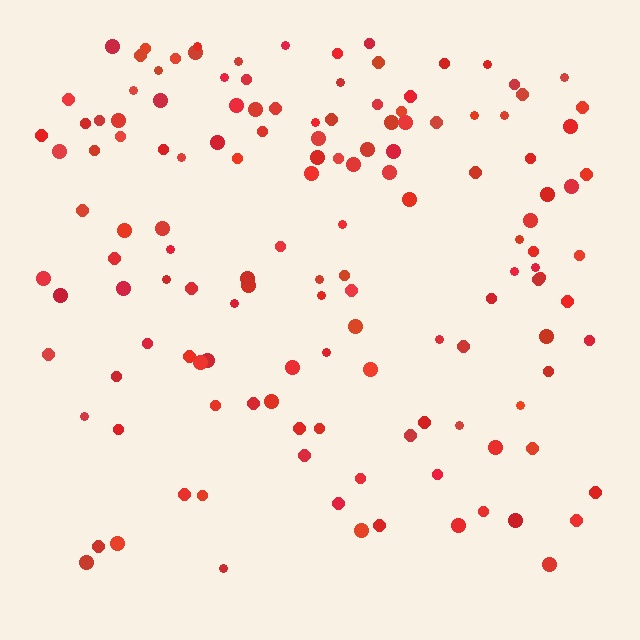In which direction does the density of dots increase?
From bottom to top, with the top side densest.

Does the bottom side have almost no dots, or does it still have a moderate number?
Still a moderate number, just noticeably fewer than the top.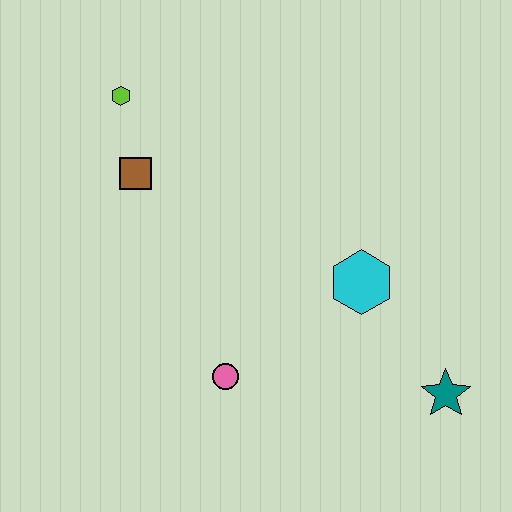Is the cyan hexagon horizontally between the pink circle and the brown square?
No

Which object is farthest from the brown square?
The teal star is farthest from the brown square.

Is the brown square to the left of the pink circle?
Yes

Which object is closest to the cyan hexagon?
The teal star is closest to the cyan hexagon.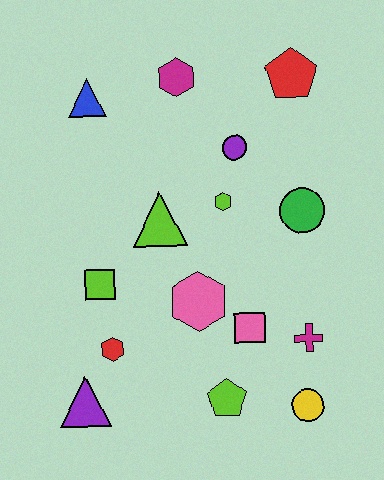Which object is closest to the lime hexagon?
The purple circle is closest to the lime hexagon.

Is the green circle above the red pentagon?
No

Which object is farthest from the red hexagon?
The red pentagon is farthest from the red hexagon.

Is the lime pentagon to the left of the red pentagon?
Yes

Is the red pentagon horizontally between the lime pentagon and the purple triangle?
No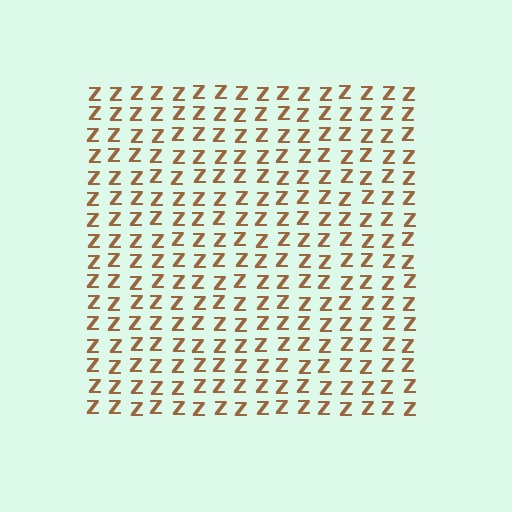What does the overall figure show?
The overall figure shows a square.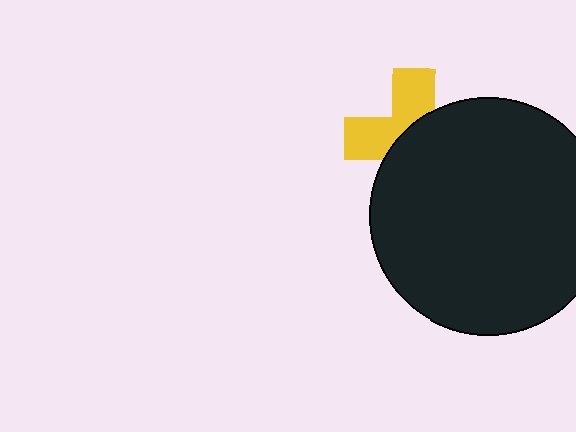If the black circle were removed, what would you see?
You would see the complete yellow cross.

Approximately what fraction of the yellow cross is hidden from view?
Roughly 56% of the yellow cross is hidden behind the black circle.